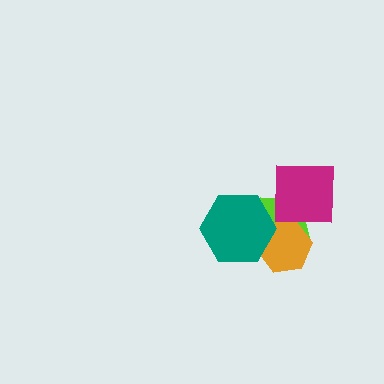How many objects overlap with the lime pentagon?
3 objects overlap with the lime pentagon.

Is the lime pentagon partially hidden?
Yes, it is partially covered by another shape.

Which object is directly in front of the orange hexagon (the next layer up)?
The magenta square is directly in front of the orange hexagon.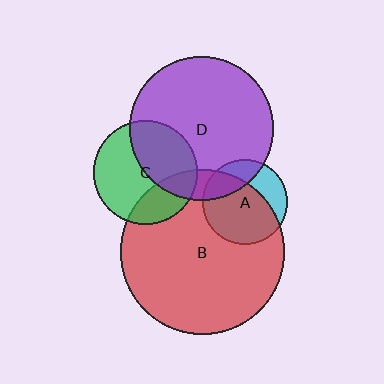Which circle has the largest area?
Circle B (red).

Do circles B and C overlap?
Yes.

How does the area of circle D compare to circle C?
Approximately 1.9 times.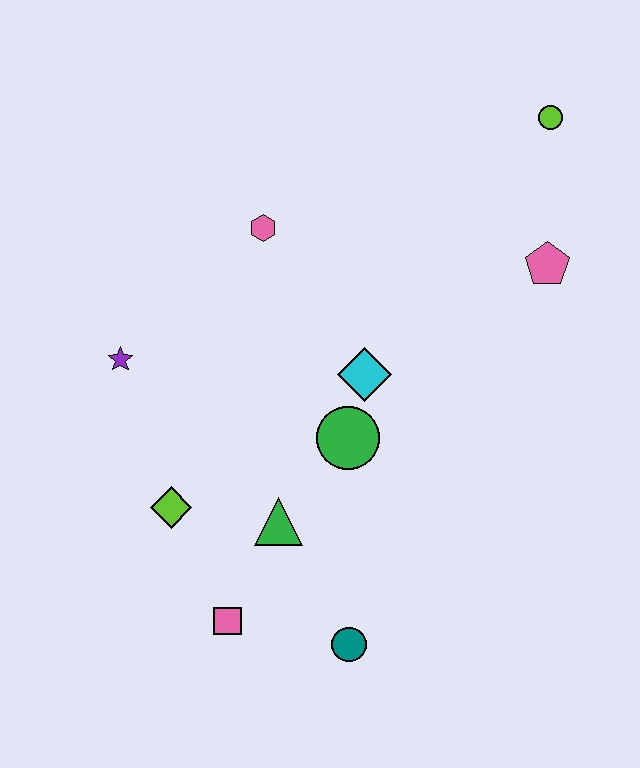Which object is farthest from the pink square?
The lime circle is farthest from the pink square.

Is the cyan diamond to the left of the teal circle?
No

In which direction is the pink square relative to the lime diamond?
The pink square is below the lime diamond.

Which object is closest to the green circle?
The cyan diamond is closest to the green circle.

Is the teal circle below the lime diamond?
Yes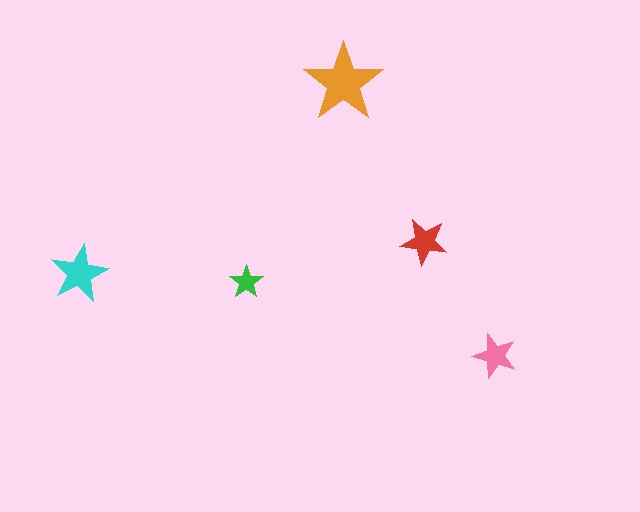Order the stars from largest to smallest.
the orange one, the cyan one, the red one, the pink one, the green one.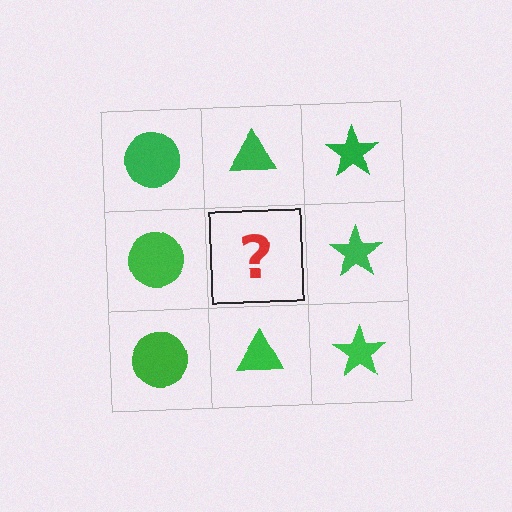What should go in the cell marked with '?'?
The missing cell should contain a green triangle.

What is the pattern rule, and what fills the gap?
The rule is that each column has a consistent shape. The gap should be filled with a green triangle.